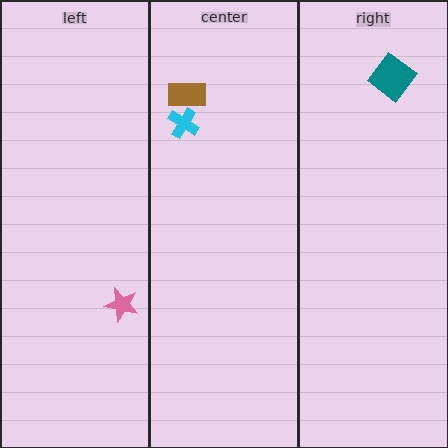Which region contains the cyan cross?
The center region.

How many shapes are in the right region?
1.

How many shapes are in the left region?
1.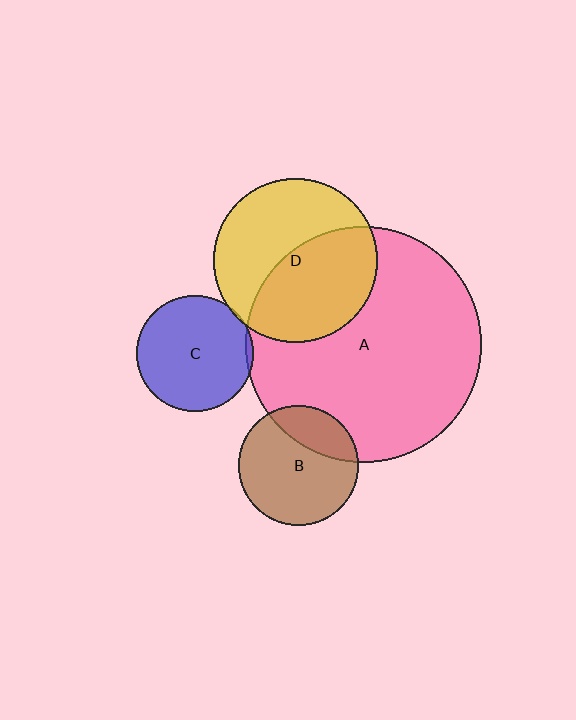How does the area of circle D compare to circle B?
Approximately 1.9 times.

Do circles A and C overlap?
Yes.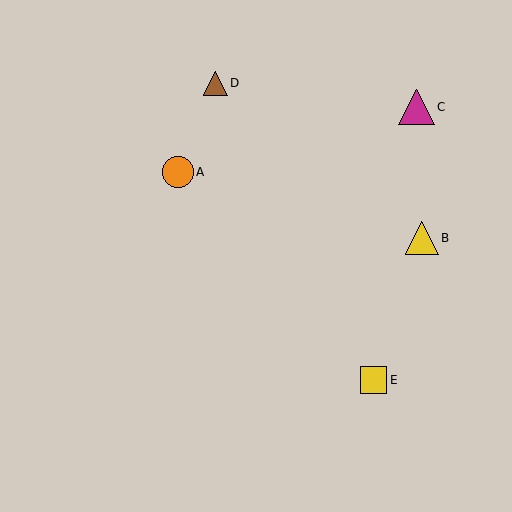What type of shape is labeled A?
Shape A is an orange circle.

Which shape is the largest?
The magenta triangle (labeled C) is the largest.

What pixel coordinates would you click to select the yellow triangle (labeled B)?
Click at (422, 238) to select the yellow triangle B.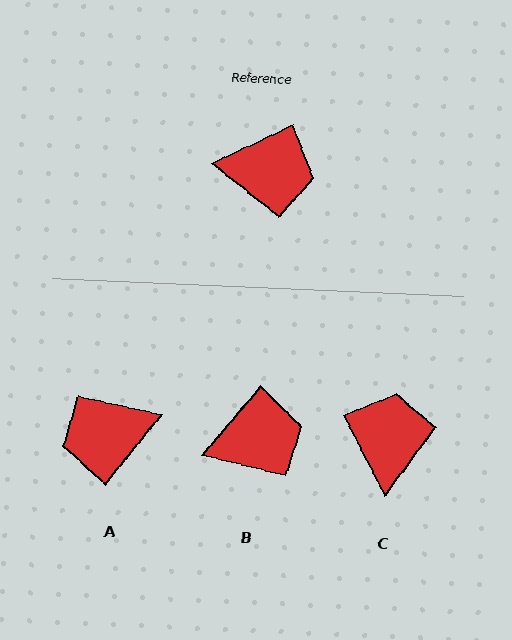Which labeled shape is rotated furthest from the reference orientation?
A, about 154 degrees away.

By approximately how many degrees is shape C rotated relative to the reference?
Approximately 92 degrees counter-clockwise.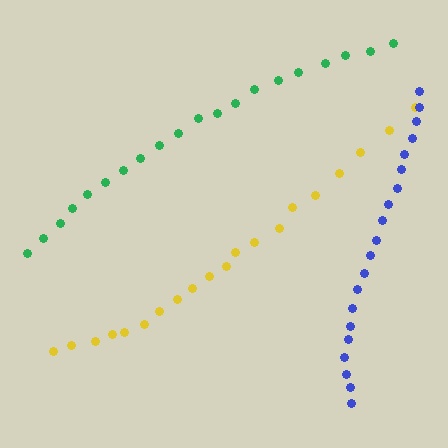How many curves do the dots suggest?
There are 3 distinct paths.